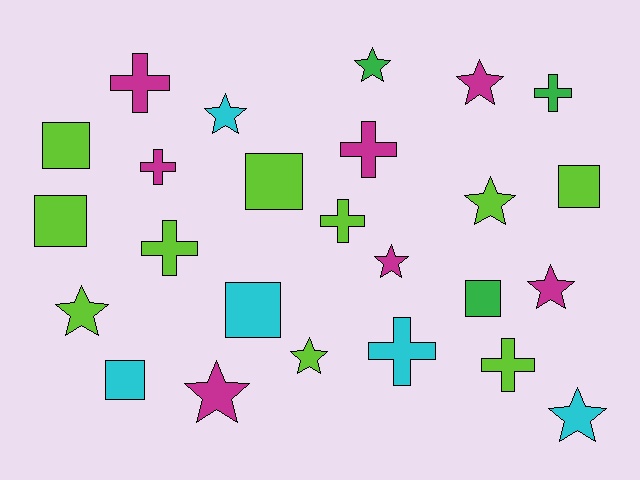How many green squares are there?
There is 1 green square.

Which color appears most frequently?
Lime, with 10 objects.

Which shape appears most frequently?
Star, with 10 objects.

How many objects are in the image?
There are 25 objects.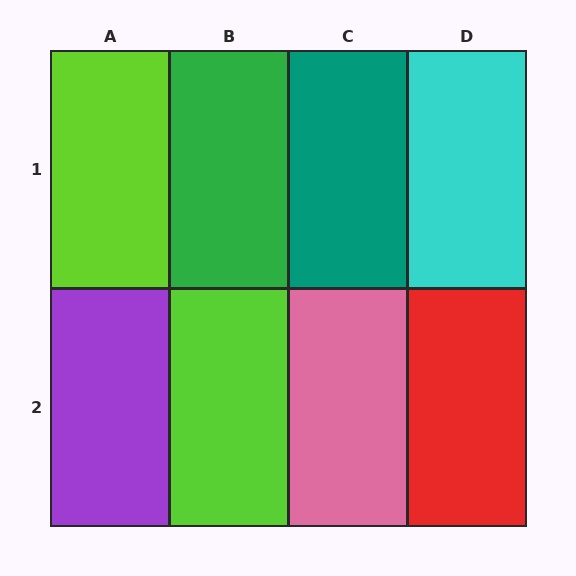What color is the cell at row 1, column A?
Lime.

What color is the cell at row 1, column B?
Green.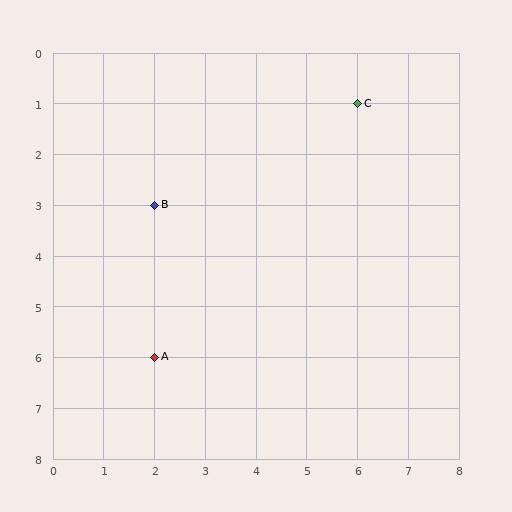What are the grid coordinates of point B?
Point B is at grid coordinates (2, 3).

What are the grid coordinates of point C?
Point C is at grid coordinates (6, 1).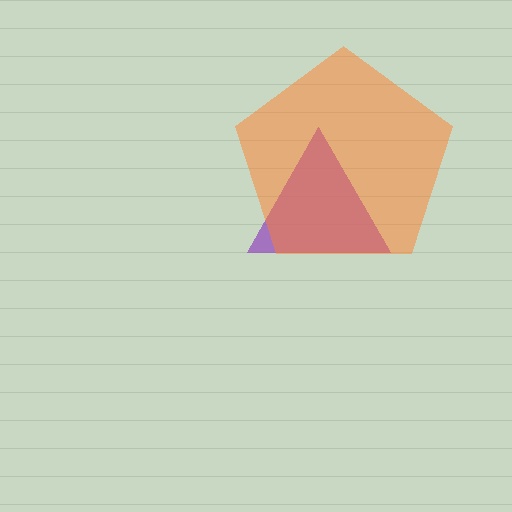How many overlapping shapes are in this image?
There are 2 overlapping shapes in the image.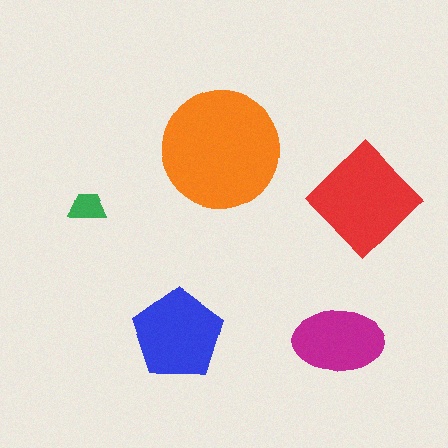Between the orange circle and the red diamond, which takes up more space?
The orange circle.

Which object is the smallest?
The green trapezoid.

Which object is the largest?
The orange circle.